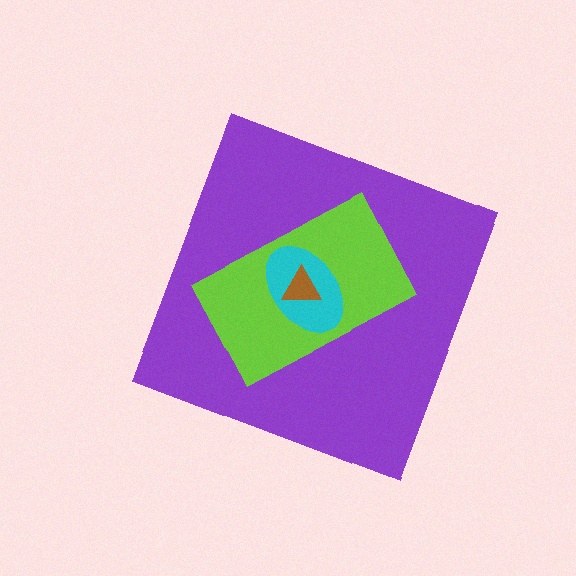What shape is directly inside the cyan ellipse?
The brown triangle.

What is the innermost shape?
The brown triangle.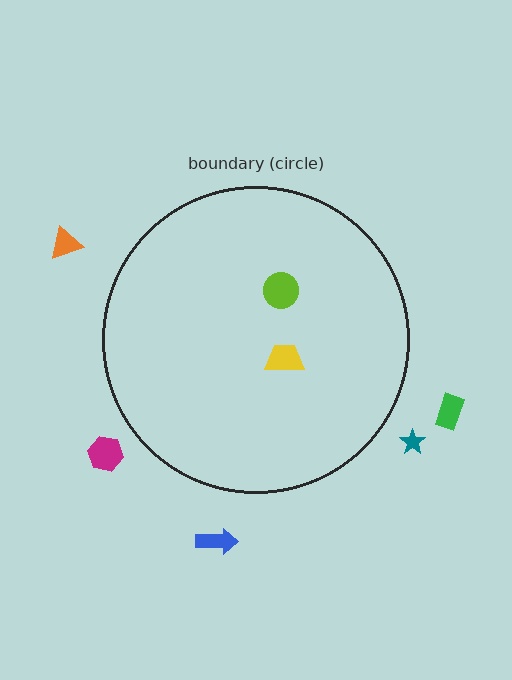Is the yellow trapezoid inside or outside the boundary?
Inside.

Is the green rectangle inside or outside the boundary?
Outside.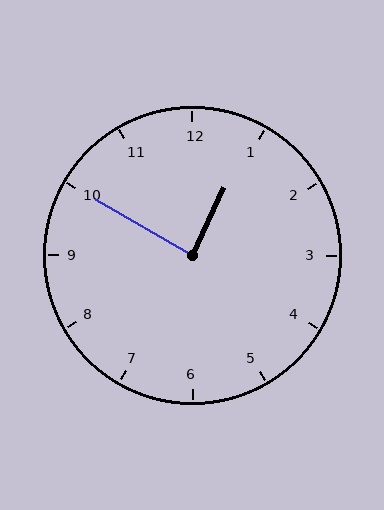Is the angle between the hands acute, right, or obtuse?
It is right.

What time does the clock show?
12:50.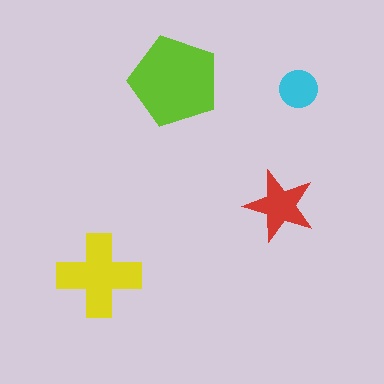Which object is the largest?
The lime pentagon.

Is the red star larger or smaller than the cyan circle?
Larger.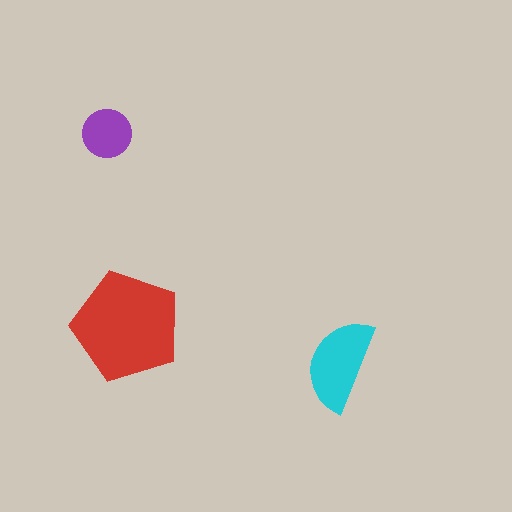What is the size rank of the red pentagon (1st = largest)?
1st.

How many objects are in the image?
There are 3 objects in the image.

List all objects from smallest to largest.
The purple circle, the cyan semicircle, the red pentagon.